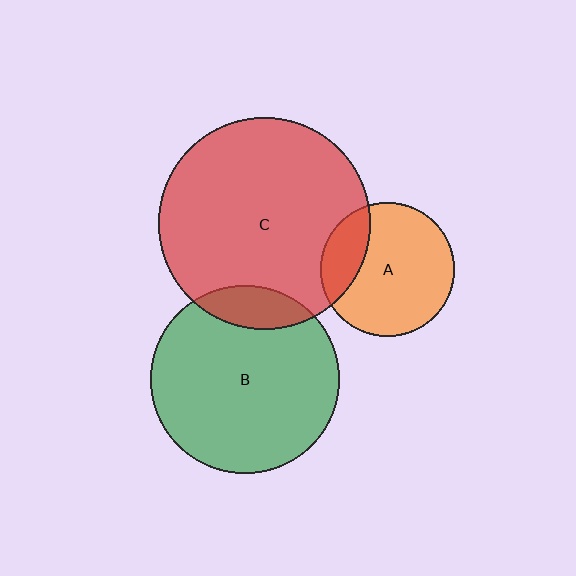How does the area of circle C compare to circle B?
Approximately 1.3 times.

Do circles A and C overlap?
Yes.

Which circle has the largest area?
Circle C (red).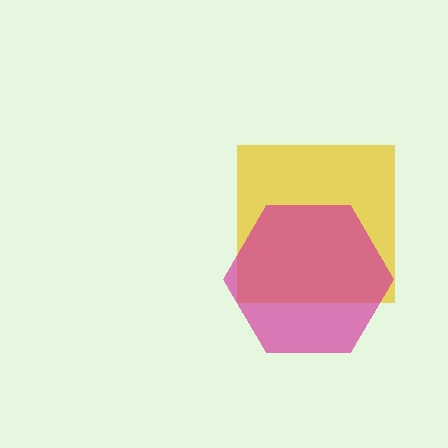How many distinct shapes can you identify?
There are 2 distinct shapes: a yellow square, a magenta hexagon.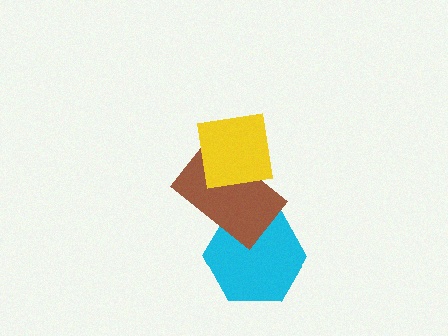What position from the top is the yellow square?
The yellow square is 1st from the top.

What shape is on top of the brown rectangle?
The yellow square is on top of the brown rectangle.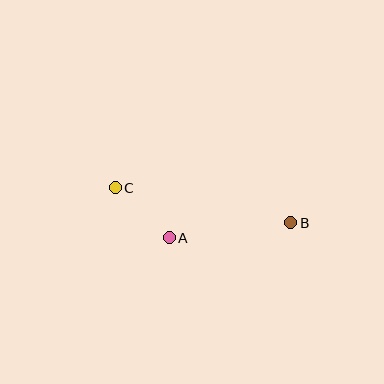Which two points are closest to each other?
Points A and C are closest to each other.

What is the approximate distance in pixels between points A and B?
The distance between A and B is approximately 122 pixels.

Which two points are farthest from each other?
Points B and C are farthest from each other.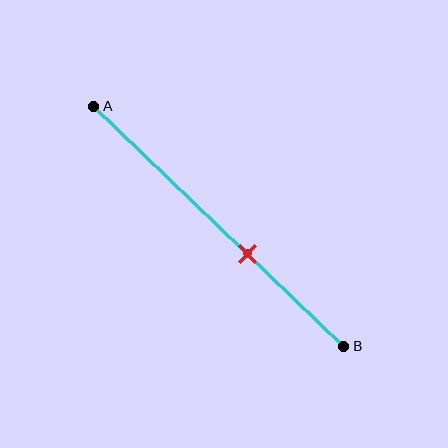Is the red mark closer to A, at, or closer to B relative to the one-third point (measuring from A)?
The red mark is closer to point B than the one-third point of segment AB.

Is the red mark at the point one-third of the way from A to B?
No, the mark is at about 60% from A, not at the 33% one-third point.